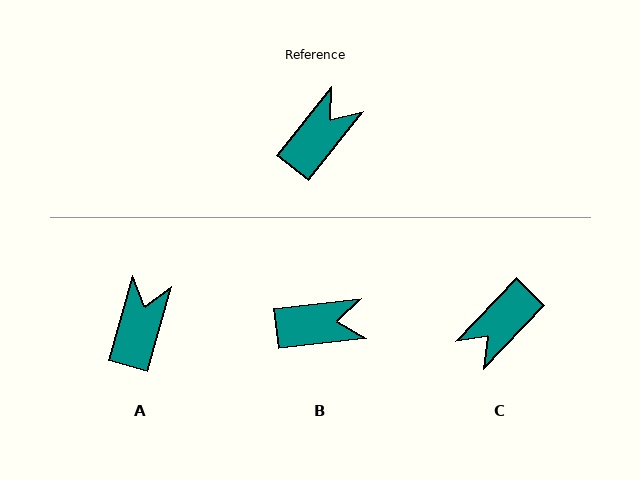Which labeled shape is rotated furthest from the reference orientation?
C, about 175 degrees away.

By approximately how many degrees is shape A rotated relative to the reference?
Approximately 23 degrees counter-clockwise.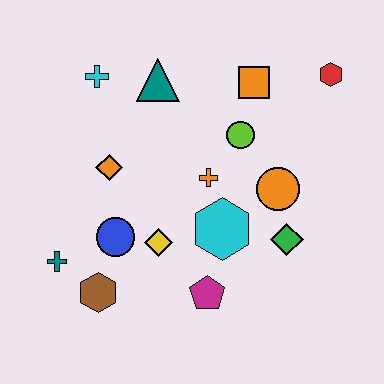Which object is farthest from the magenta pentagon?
The red hexagon is farthest from the magenta pentagon.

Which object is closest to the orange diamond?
The blue circle is closest to the orange diamond.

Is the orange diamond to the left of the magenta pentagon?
Yes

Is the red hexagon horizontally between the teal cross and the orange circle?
No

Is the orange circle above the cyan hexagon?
Yes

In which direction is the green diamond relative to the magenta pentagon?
The green diamond is to the right of the magenta pentagon.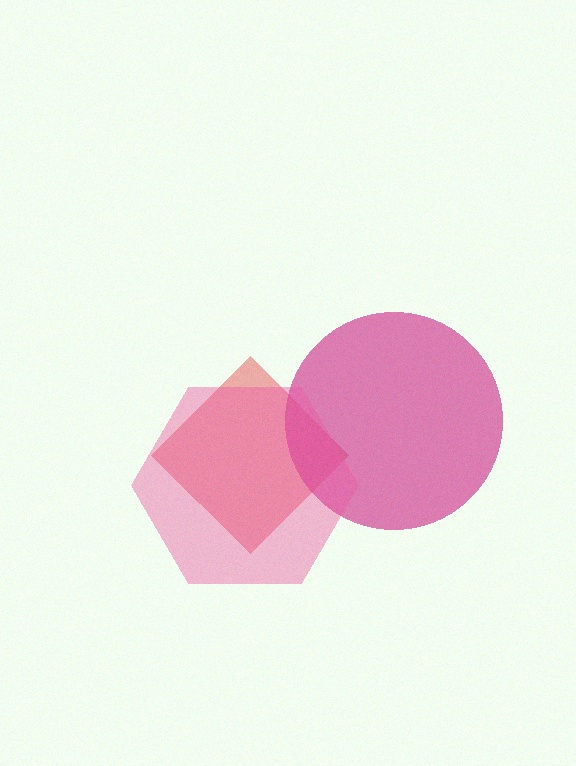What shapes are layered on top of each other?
The layered shapes are: a red diamond, a magenta circle, a pink hexagon.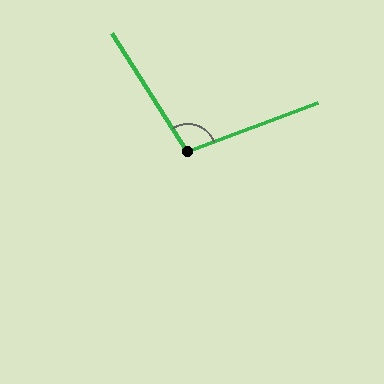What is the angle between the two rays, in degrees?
Approximately 102 degrees.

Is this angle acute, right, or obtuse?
It is obtuse.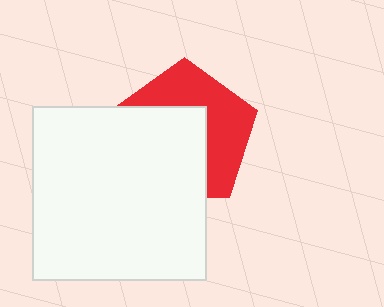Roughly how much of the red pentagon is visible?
About half of it is visible (roughly 46%).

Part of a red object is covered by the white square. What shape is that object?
It is a pentagon.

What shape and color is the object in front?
The object in front is a white square.